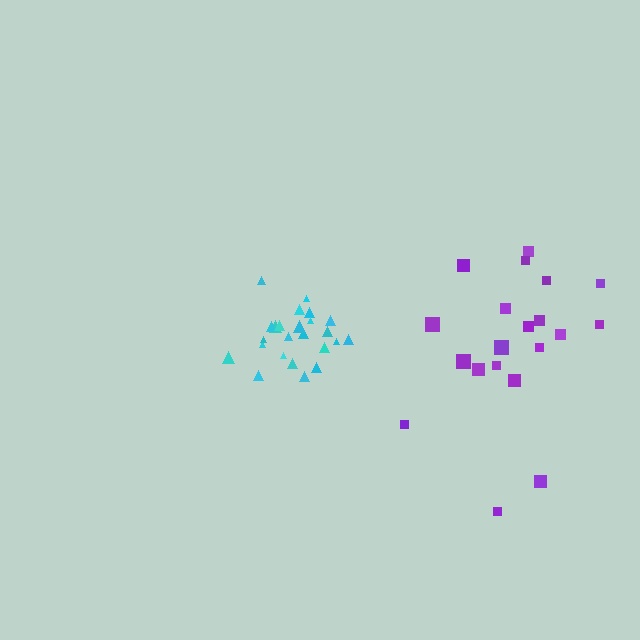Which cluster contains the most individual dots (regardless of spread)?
Cyan (24).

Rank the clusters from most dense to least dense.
cyan, purple.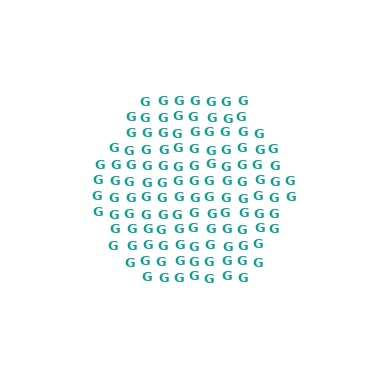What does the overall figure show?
The overall figure shows a hexagon.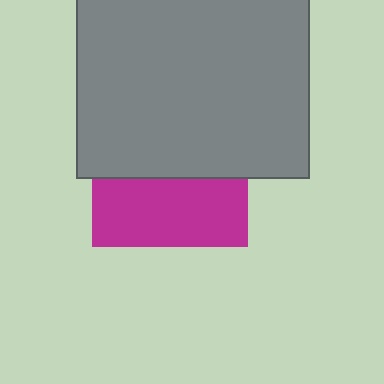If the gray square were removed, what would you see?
You would see the complete magenta square.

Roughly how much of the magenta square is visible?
A small part of it is visible (roughly 44%).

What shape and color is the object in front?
The object in front is a gray square.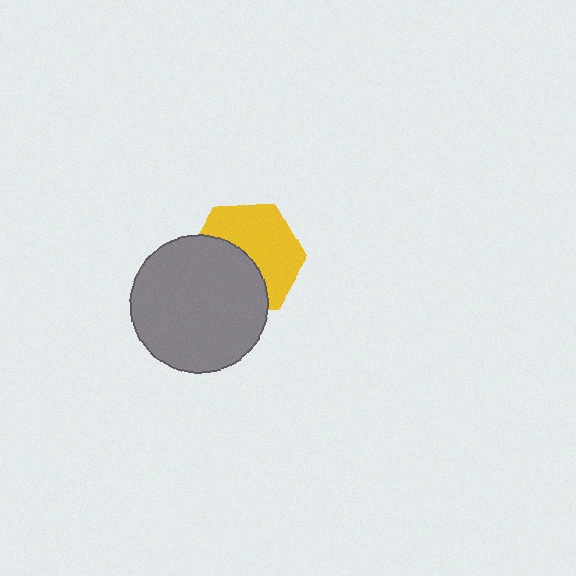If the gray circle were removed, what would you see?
You would see the complete yellow hexagon.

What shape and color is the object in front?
The object in front is a gray circle.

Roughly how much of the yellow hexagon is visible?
About half of it is visible (roughly 55%).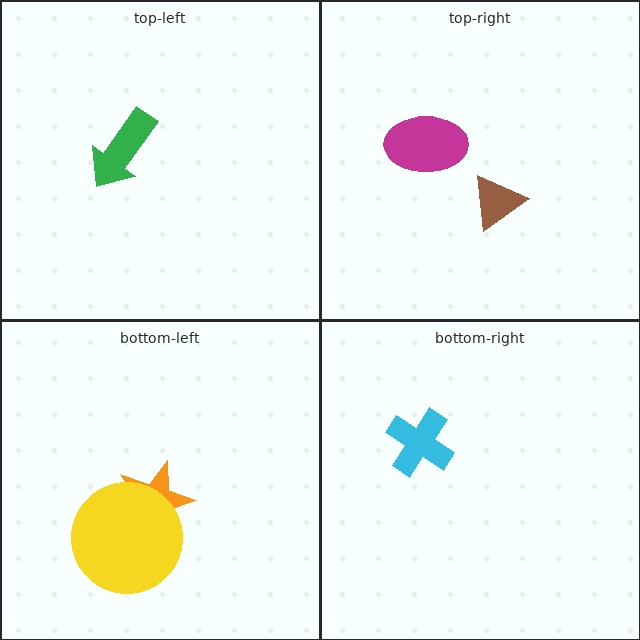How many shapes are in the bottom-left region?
2.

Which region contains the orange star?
The bottom-left region.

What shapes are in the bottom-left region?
The orange star, the yellow circle.